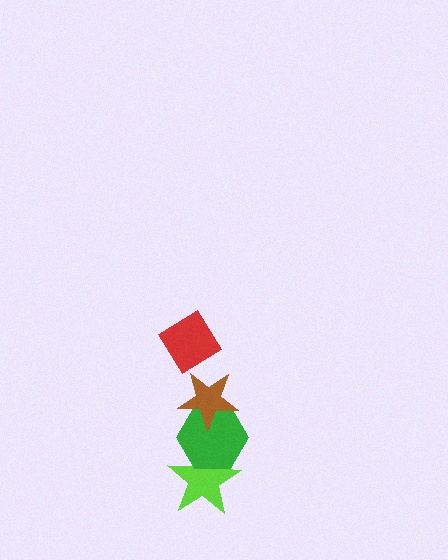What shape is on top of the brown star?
The red diamond is on top of the brown star.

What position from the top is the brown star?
The brown star is 2nd from the top.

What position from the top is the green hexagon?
The green hexagon is 3rd from the top.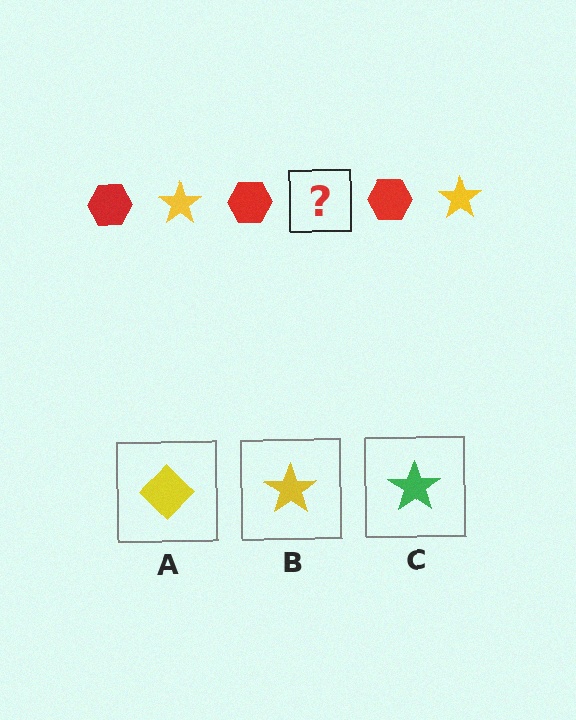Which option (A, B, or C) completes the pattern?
B.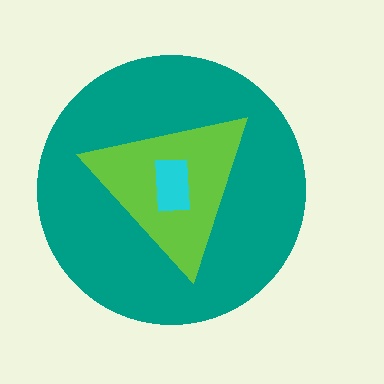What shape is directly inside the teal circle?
The lime triangle.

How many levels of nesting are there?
3.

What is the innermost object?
The cyan rectangle.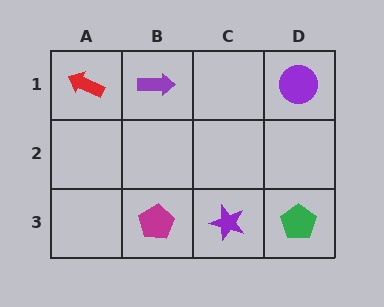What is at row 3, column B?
A magenta pentagon.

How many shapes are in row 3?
3 shapes.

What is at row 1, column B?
A purple arrow.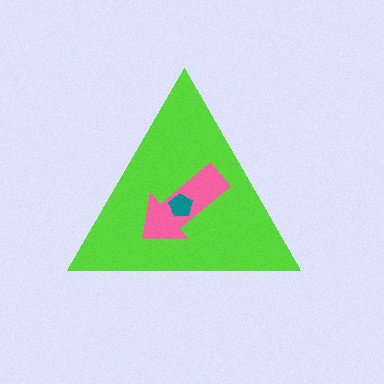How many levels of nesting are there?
3.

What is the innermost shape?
The teal pentagon.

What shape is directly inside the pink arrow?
The teal pentagon.